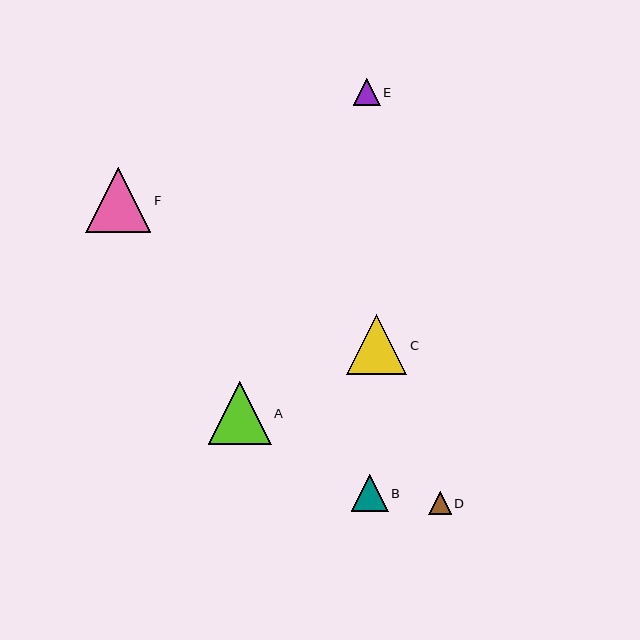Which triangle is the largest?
Triangle F is the largest with a size of approximately 65 pixels.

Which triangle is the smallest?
Triangle D is the smallest with a size of approximately 23 pixels.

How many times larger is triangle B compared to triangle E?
Triangle B is approximately 1.4 times the size of triangle E.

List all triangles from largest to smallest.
From largest to smallest: F, A, C, B, E, D.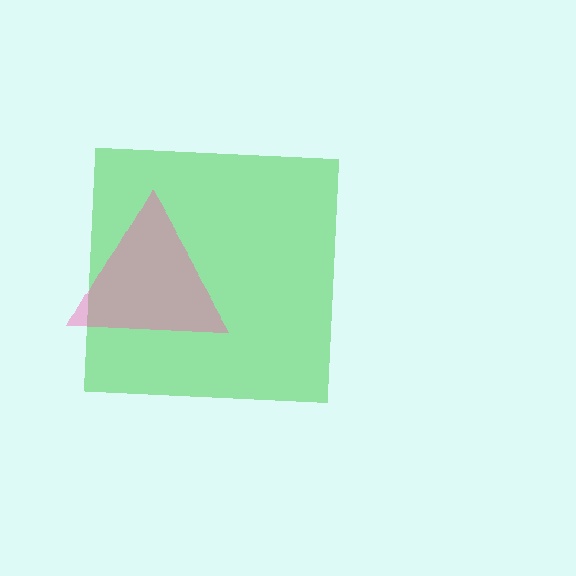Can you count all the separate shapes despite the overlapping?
Yes, there are 2 separate shapes.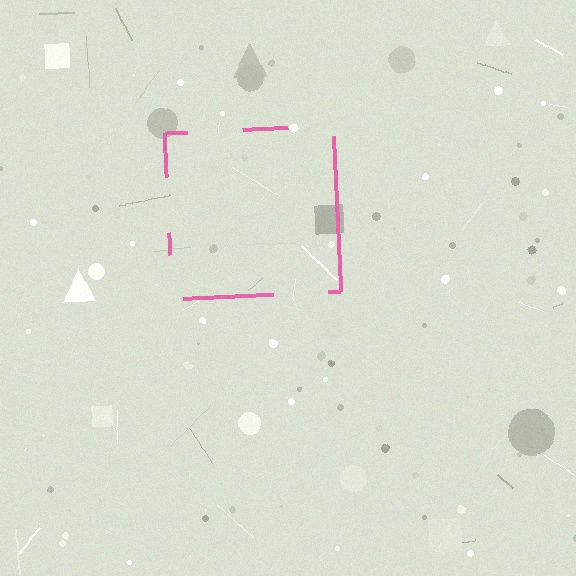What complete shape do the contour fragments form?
The contour fragments form a square.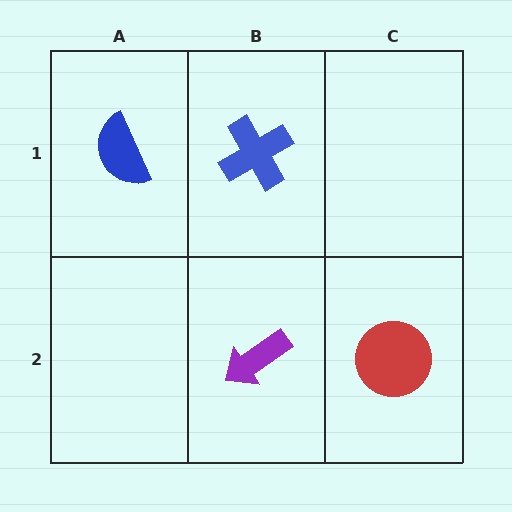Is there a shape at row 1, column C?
No, that cell is empty.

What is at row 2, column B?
A purple arrow.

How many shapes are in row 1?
2 shapes.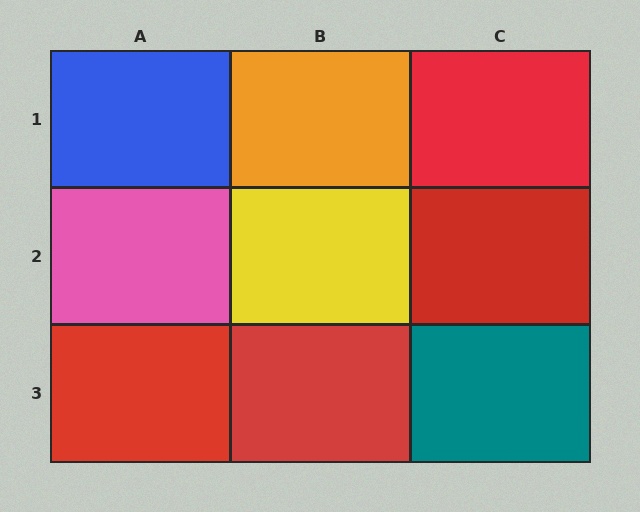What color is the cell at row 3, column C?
Teal.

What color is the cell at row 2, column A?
Pink.